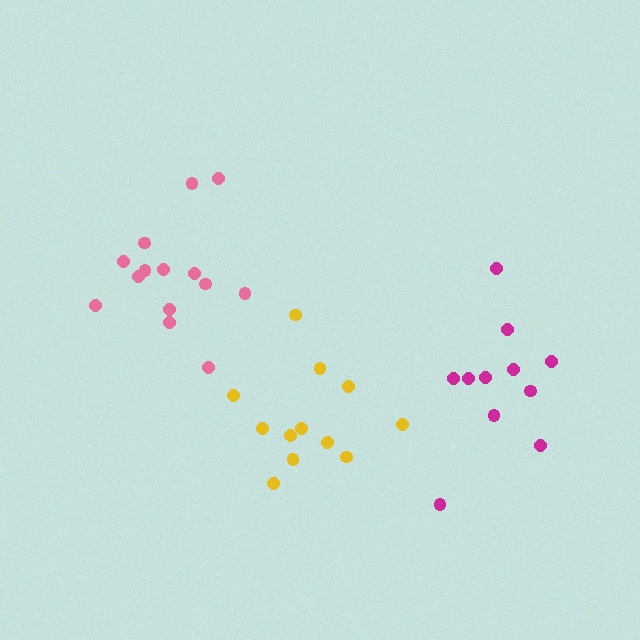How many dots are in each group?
Group 1: 11 dots, Group 2: 14 dots, Group 3: 12 dots (37 total).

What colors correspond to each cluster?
The clusters are colored: magenta, pink, yellow.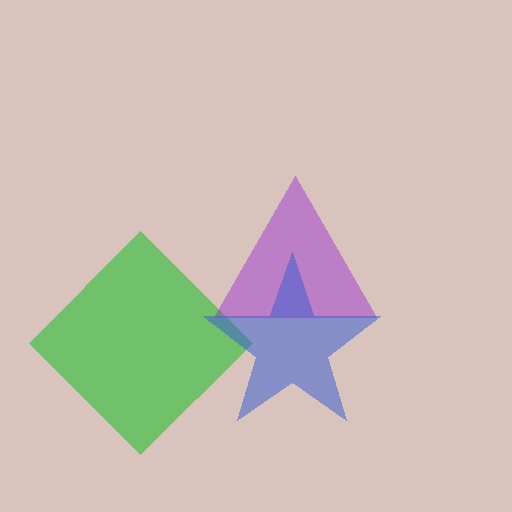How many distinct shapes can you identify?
There are 3 distinct shapes: a green diamond, a purple triangle, a blue star.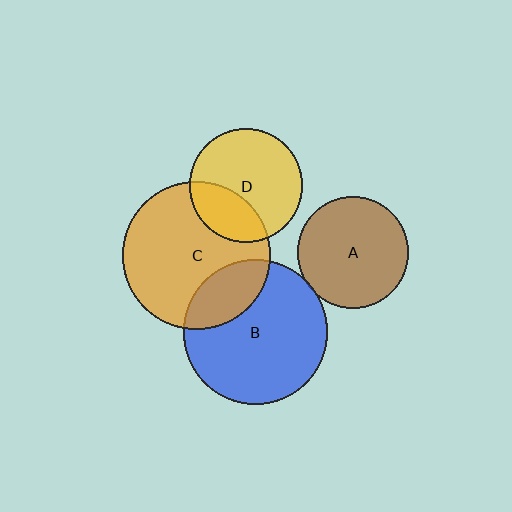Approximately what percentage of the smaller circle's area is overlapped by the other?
Approximately 25%.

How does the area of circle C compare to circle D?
Approximately 1.7 times.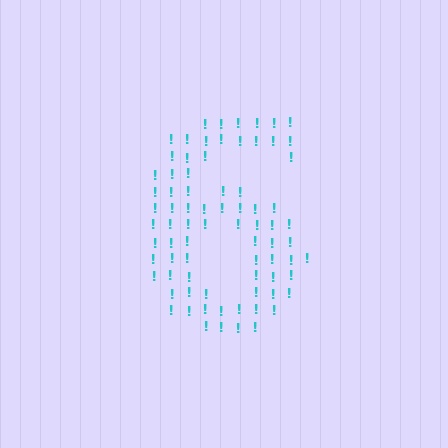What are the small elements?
The small elements are exclamation marks.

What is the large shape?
The large shape is the digit 6.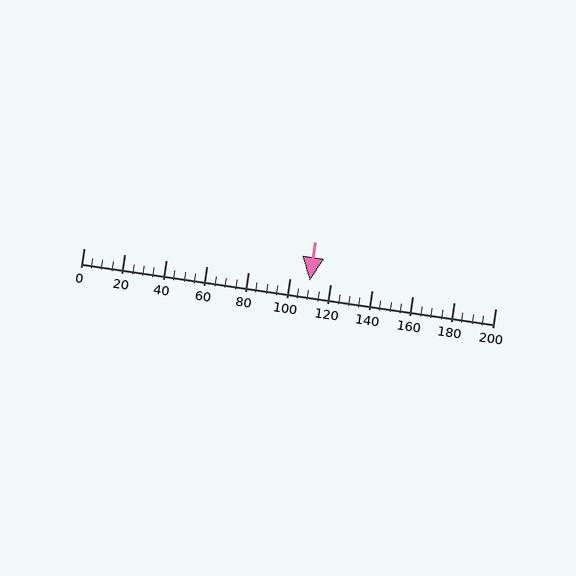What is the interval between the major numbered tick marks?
The major tick marks are spaced 20 units apart.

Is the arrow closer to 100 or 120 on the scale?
The arrow is closer to 120.